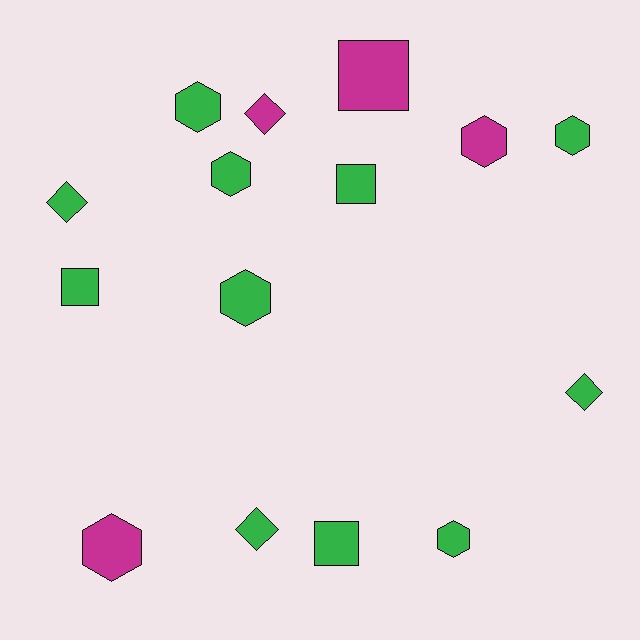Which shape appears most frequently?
Hexagon, with 7 objects.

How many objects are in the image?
There are 15 objects.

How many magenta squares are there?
There is 1 magenta square.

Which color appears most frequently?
Green, with 11 objects.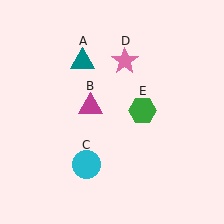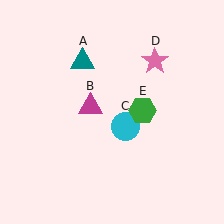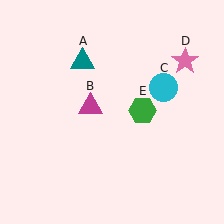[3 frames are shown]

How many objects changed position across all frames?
2 objects changed position: cyan circle (object C), pink star (object D).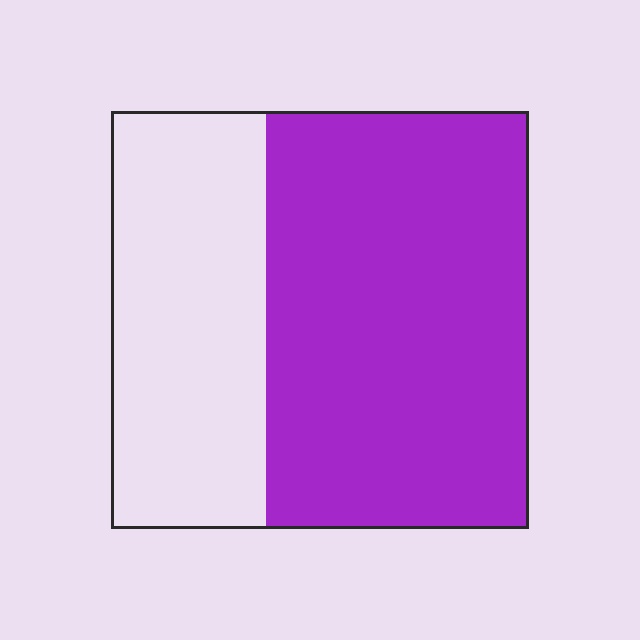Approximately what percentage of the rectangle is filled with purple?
Approximately 65%.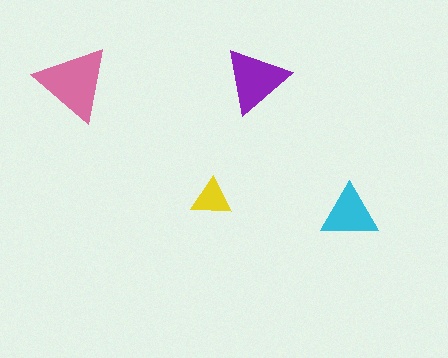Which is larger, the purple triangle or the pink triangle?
The pink one.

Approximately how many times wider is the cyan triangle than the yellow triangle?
About 1.5 times wider.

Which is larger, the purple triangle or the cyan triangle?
The purple one.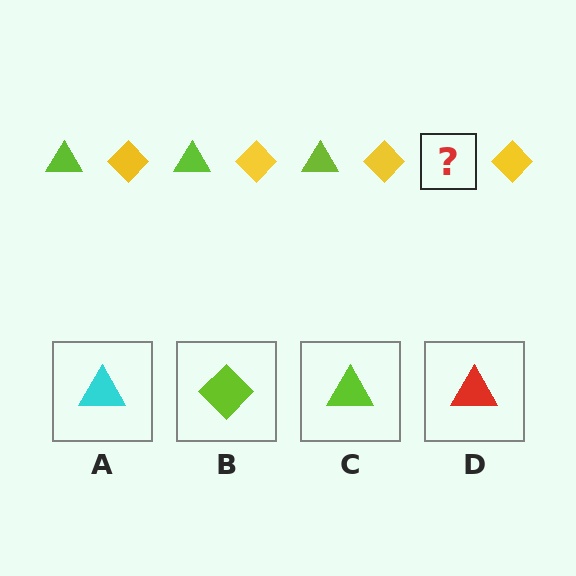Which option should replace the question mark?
Option C.